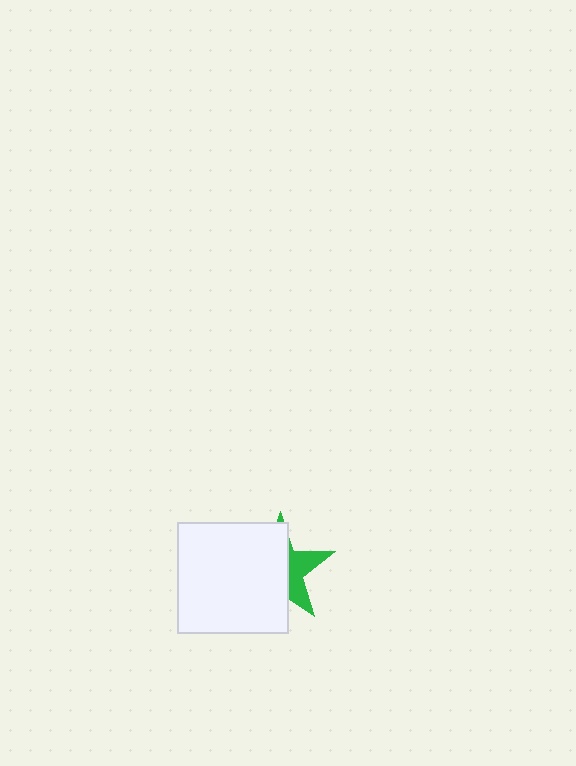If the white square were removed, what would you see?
You would see the complete green star.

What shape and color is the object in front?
The object in front is a white square.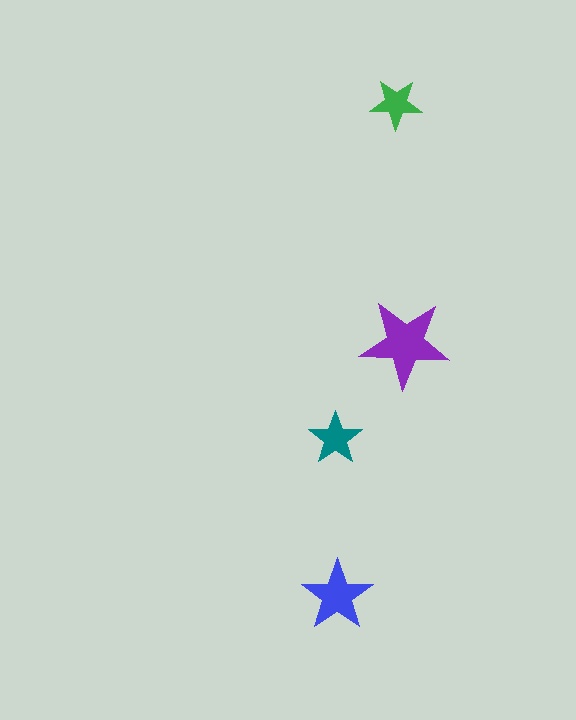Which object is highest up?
The green star is topmost.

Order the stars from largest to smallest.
the purple one, the blue one, the teal one, the green one.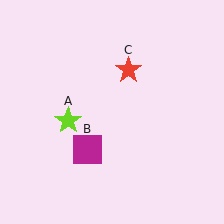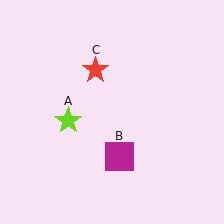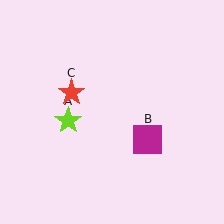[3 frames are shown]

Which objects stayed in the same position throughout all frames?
Lime star (object A) remained stationary.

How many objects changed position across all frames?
2 objects changed position: magenta square (object B), red star (object C).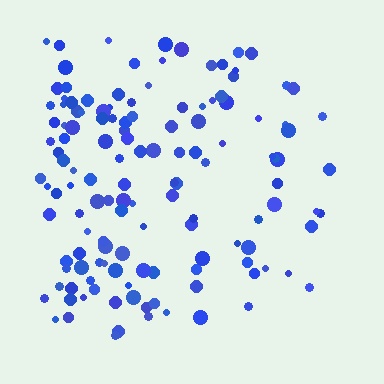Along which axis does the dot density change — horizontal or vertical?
Horizontal.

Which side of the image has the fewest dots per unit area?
The right.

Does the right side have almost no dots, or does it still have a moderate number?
Still a moderate number, just noticeably fewer than the left.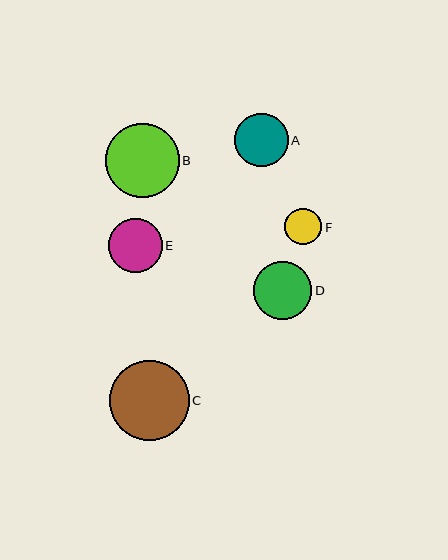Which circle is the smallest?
Circle F is the smallest with a size of approximately 37 pixels.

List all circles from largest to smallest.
From largest to smallest: C, B, D, E, A, F.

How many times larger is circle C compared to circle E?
Circle C is approximately 1.5 times the size of circle E.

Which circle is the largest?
Circle C is the largest with a size of approximately 80 pixels.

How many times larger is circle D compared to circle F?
Circle D is approximately 1.6 times the size of circle F.